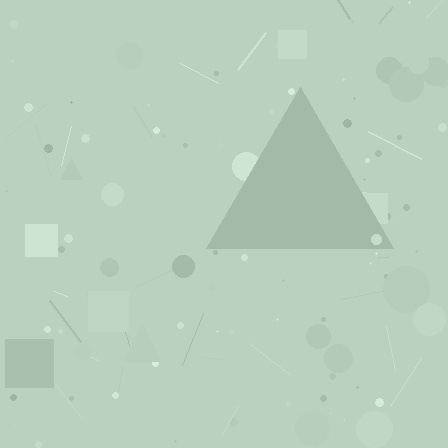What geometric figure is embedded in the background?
A triangle is embedded in the background.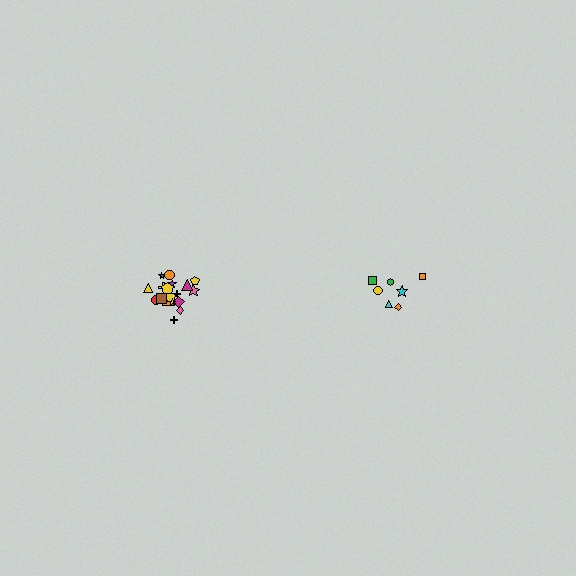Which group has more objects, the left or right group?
The left group.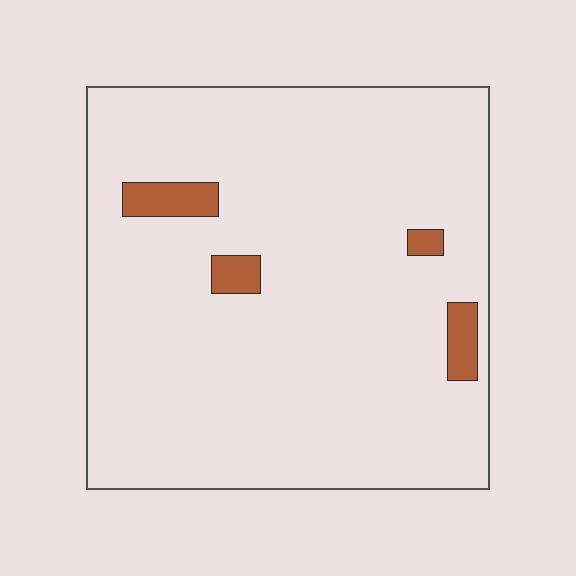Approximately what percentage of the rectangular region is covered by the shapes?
Approximately 5%.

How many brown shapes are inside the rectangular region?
4.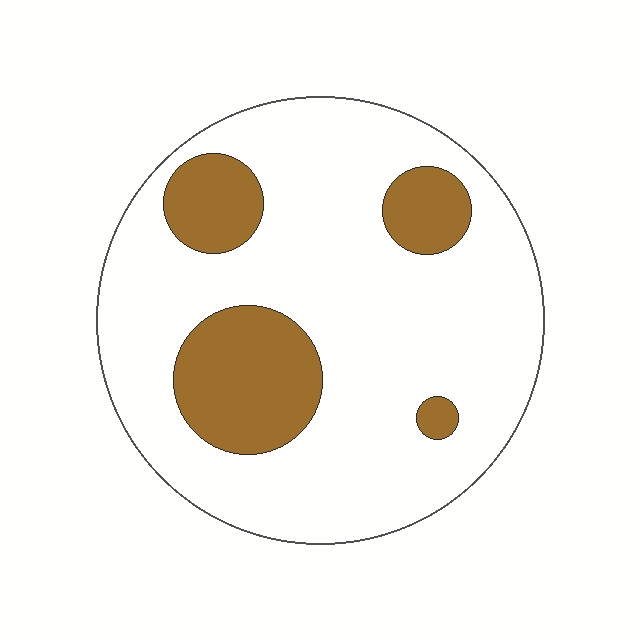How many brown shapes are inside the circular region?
4.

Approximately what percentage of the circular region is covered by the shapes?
Approximately 20%.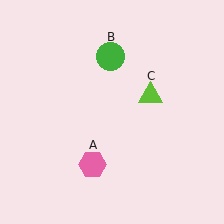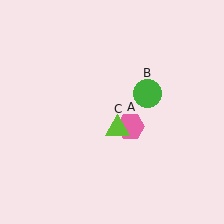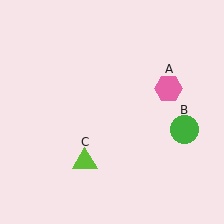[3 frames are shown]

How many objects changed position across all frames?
3 objects changed position: pink hexagon (object A), green circle (object B), lime triangle (object C).